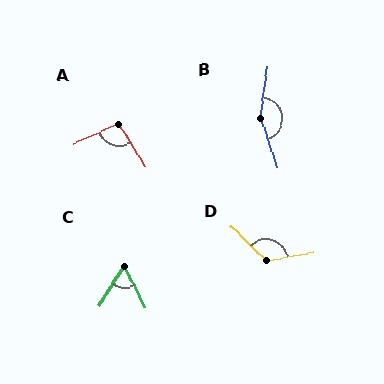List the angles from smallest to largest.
C (60°), A (98°), D (125°), B (154°).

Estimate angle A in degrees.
Approximately 98 degrees.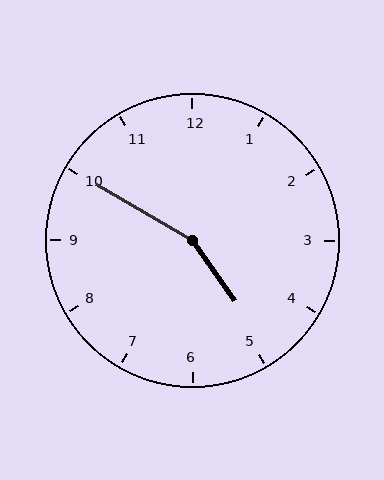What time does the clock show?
4:50.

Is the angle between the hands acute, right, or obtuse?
It is obtuse.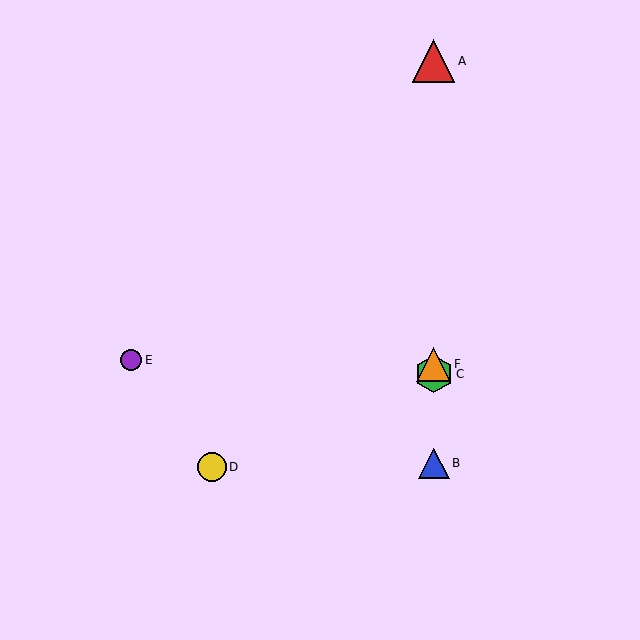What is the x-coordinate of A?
Object A is at x≈434.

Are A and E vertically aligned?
No, A is at x≈434 and E is at x≈131.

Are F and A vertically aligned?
Yes, both are at x≈434.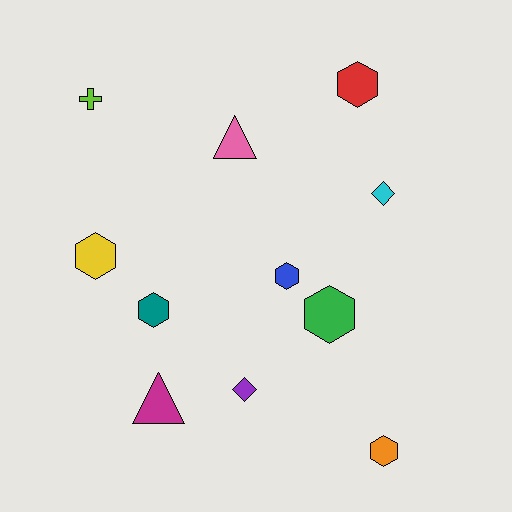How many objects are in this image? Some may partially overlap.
There are 11 objects.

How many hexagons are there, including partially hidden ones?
There are 6 hexagons.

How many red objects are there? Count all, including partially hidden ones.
There is 1 red object.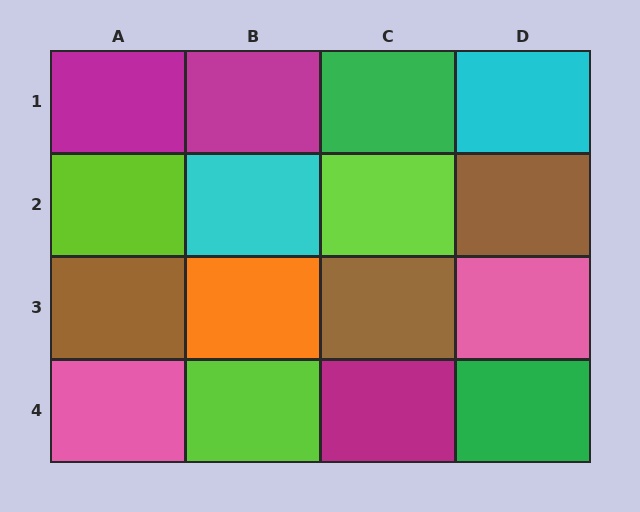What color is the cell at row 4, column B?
Lime.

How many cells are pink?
2 cells are pink.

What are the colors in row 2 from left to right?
Lime, cyan, lime, brown.